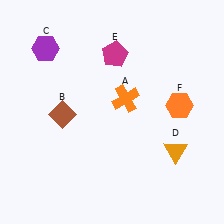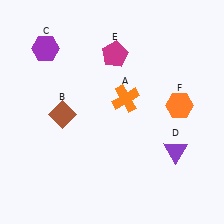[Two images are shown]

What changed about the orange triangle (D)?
In Image 1, D is orange. In Image 2, it changed to purple.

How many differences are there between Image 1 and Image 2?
There is 1 difference between the two images.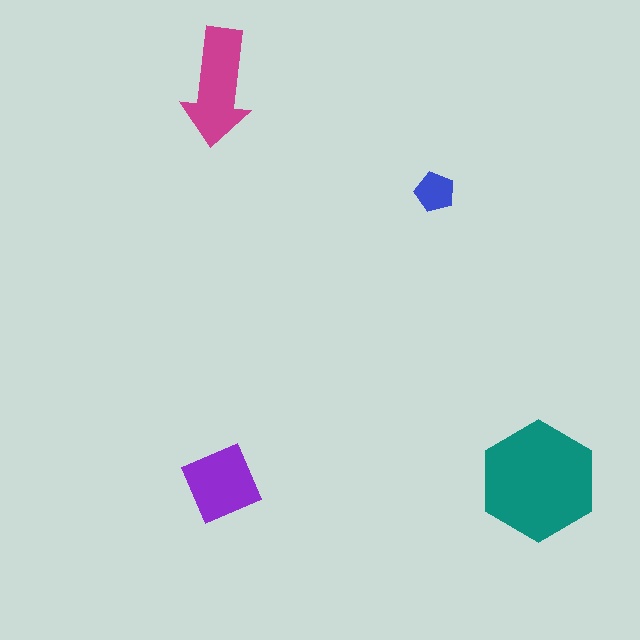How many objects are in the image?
There are 4 objects in the image.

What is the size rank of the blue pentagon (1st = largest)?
4th.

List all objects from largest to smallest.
The teal hexagon, the magenta arrow, the purple diamond, the blue pentagon.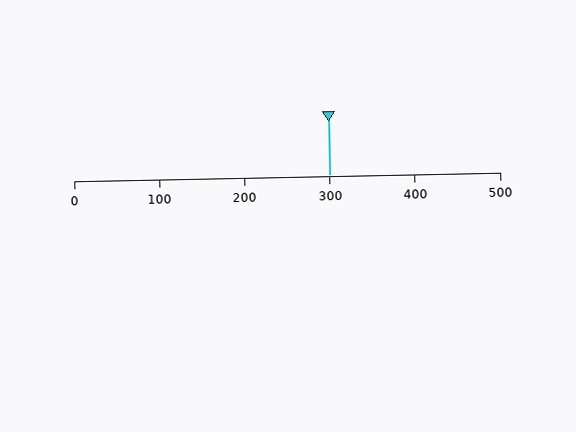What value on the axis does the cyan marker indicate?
The marker indicates approximately 300.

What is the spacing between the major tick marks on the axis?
The major ticks are spaced 100 apart.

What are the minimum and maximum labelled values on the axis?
The axis runs from 0 to 500.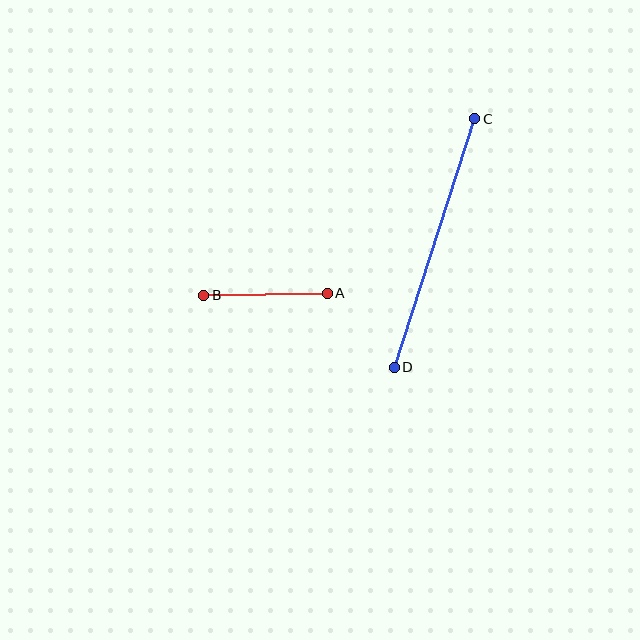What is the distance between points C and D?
The distance is approximately 262 pixels.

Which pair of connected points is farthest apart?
Points C and D are farthest apart.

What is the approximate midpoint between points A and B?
The midpoint is at approximately (266, 294) pixels.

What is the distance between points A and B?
The distance is approximately 123 pixels.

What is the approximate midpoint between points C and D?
The midpoint is at approximately (435, 243) pixels.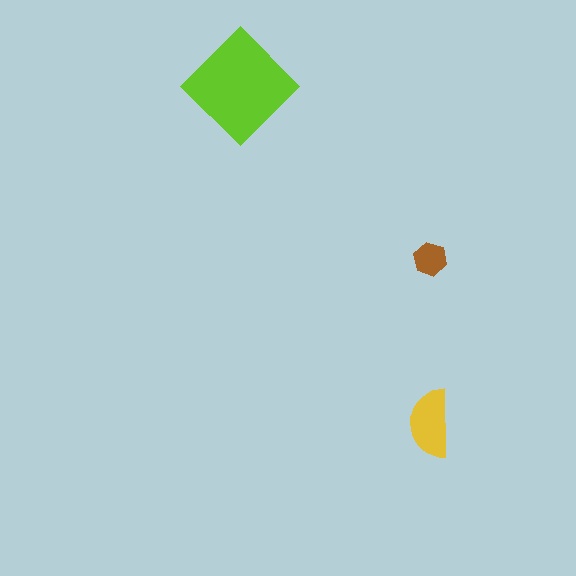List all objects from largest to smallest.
The lime diamond, the yellow semicircle, the brown hexagon.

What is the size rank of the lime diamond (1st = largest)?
1st.